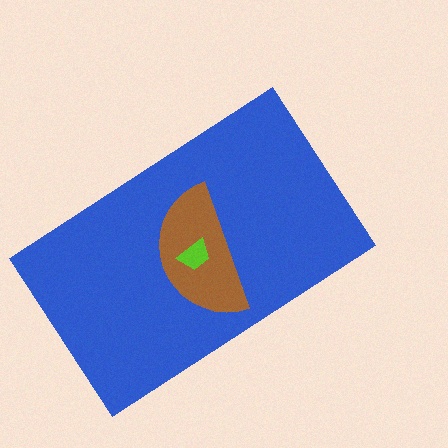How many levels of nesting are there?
3.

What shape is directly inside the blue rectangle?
The brown semicircle.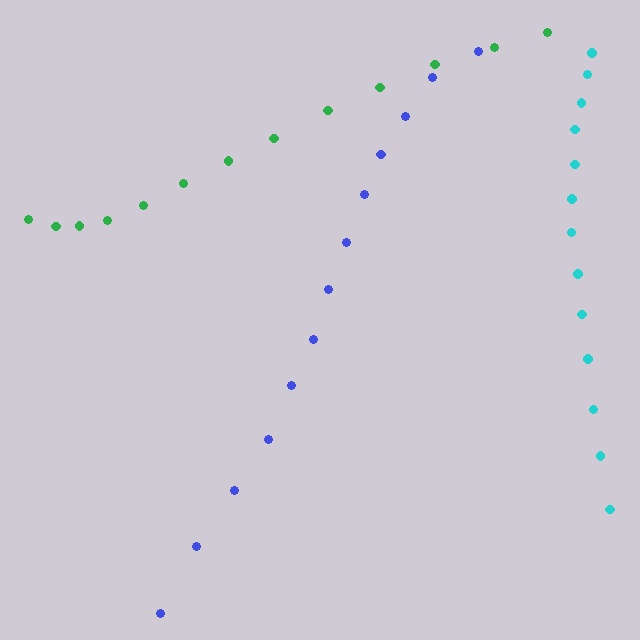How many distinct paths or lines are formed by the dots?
There are 3 distinct paths.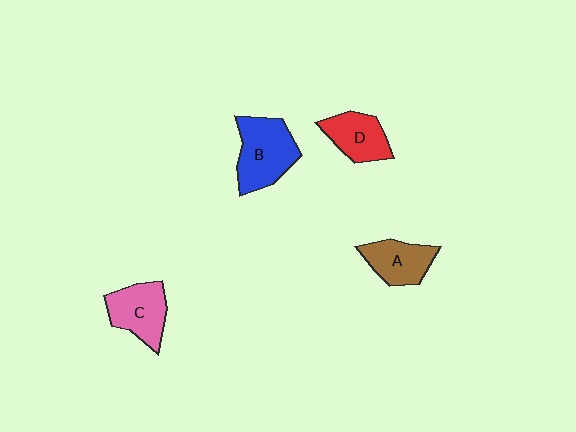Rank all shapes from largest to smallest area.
From largest to smallest: B (blue), C (pink), D (red), A (brown).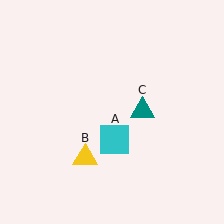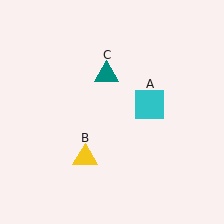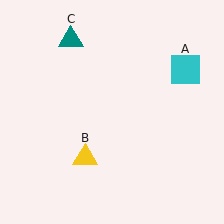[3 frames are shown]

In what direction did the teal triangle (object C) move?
The teal triangle (object C) moved up and to the left.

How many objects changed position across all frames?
2 objects changed position: cyan square (object A), teal triangle (object C).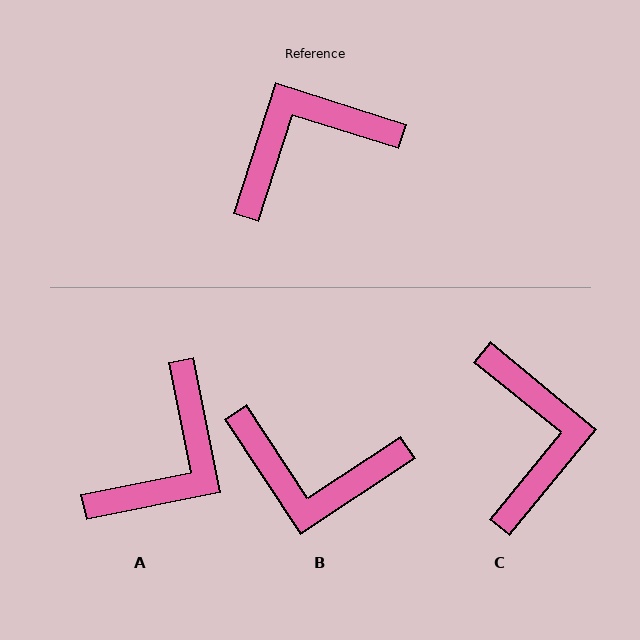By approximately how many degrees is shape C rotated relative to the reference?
Approximately 112 degrees clockwise.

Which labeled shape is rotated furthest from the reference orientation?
A, about 151 degrees away.